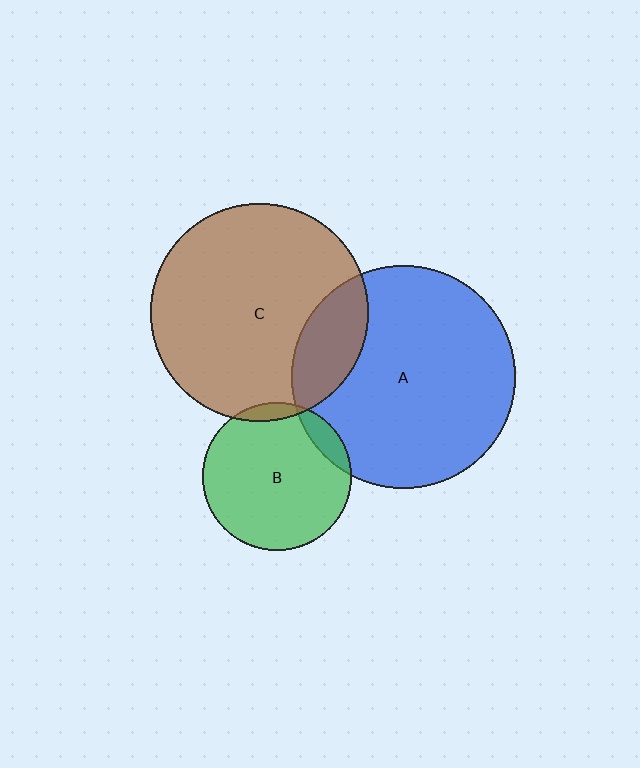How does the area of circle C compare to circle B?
Approximately 2.2 times.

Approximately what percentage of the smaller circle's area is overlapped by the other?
Approximately 20%.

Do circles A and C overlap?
Yes.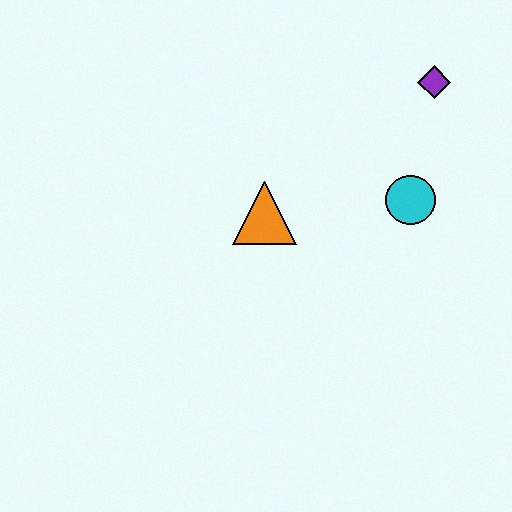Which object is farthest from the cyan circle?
The orange triangle is farthest from the cyan circle.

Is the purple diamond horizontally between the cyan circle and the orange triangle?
No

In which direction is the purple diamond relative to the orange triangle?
The purple diamond is to the right of the orange triangle.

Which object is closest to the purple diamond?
The cyan circle is closest to the purple diamond.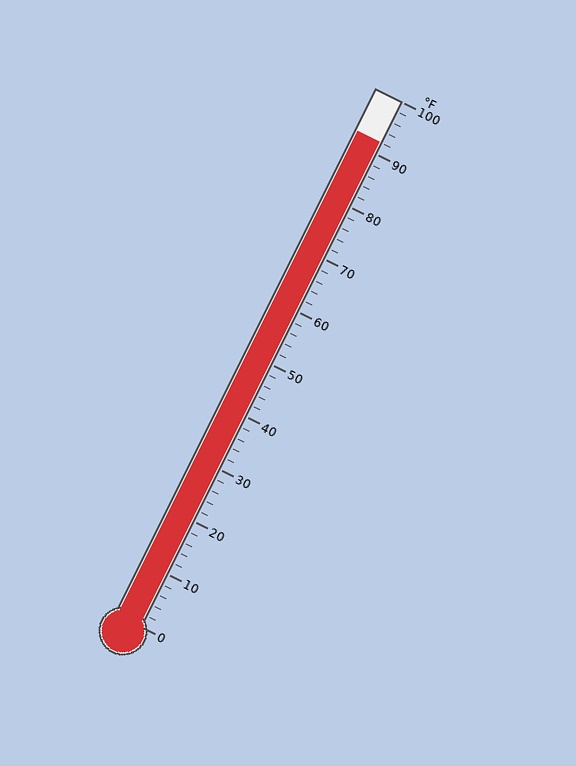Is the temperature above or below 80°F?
The temperature is above 80°F.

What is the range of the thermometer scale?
The thermometer scale ranges from 0°F to 100°F.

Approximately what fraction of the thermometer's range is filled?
The thermometer is filled to approximately 90% of its range.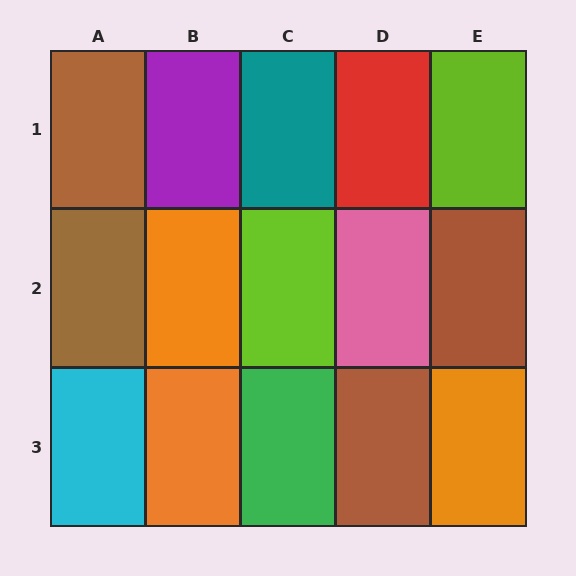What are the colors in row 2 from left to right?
Brown, orange, lime, pink, brown.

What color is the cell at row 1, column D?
Red.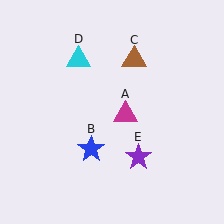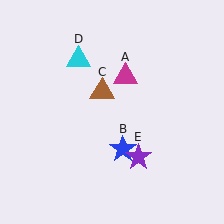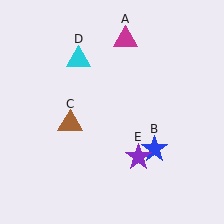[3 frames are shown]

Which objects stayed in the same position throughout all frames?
Cyan triangle (object D) and purple star (object E) remained stationary.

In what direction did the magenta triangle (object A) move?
The magenta triangle (object A) moved up.